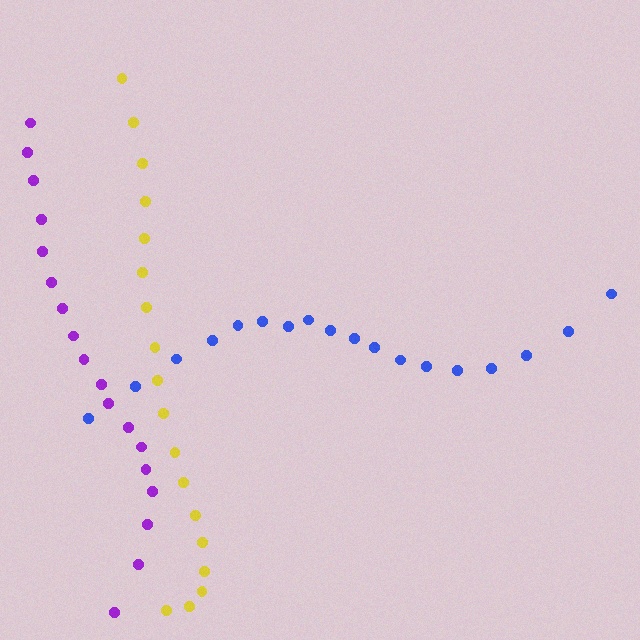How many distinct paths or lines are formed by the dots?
There are 3 distinct paths.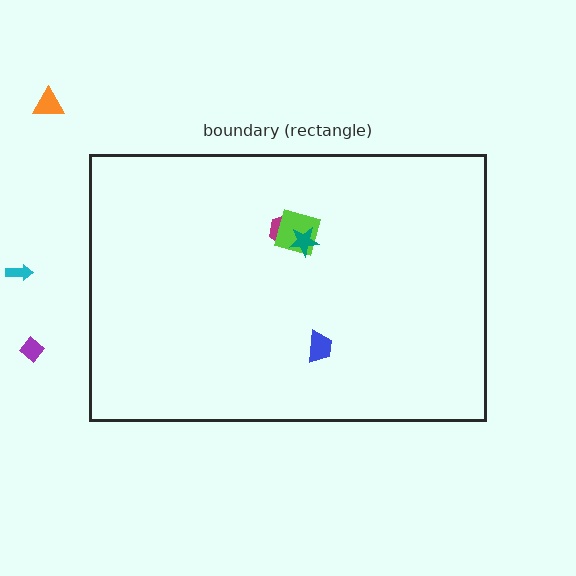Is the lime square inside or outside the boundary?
Inside.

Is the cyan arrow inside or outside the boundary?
Outside.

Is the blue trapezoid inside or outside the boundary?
Inside.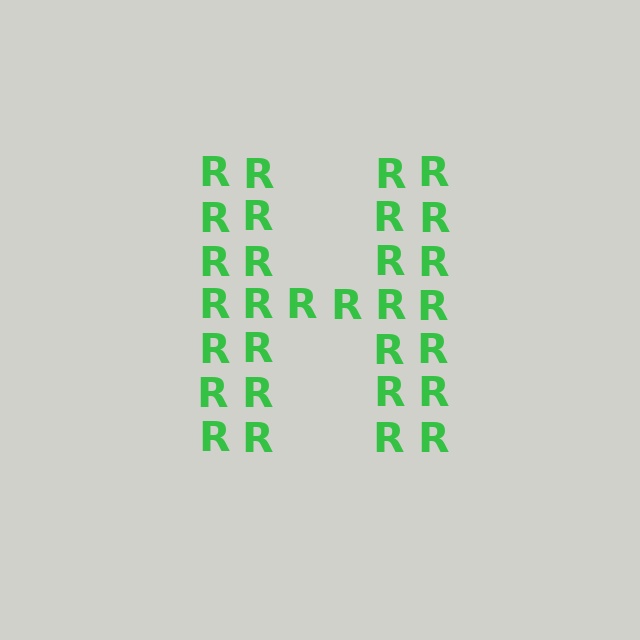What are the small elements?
The small elements are letter R's.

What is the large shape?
The large shape is the letter H.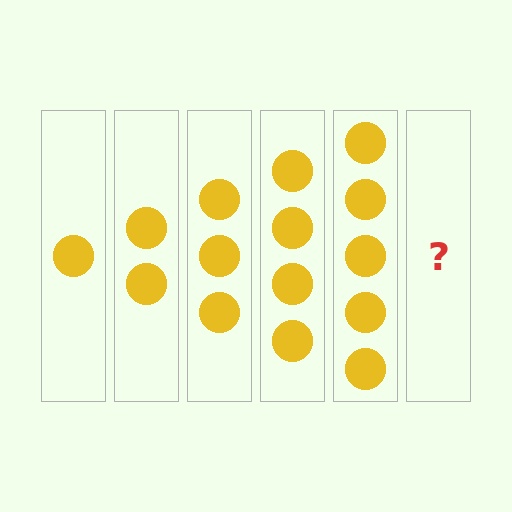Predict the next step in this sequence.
The next step is 6 circles.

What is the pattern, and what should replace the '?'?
The pattern is that each step adds one more circle. The '?' should be 6 circles.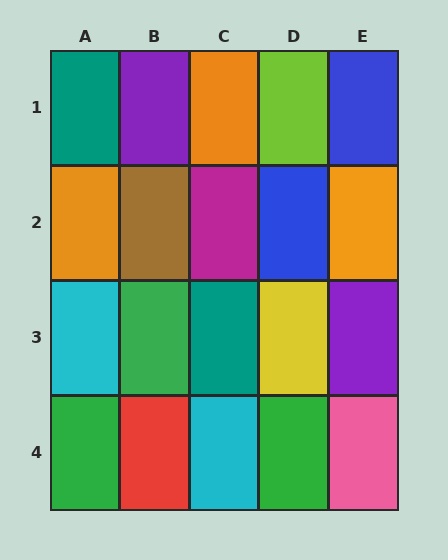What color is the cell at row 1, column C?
Orange.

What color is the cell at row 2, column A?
Orange.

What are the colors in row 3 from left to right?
Cyan, green, teal, yellow, purple.